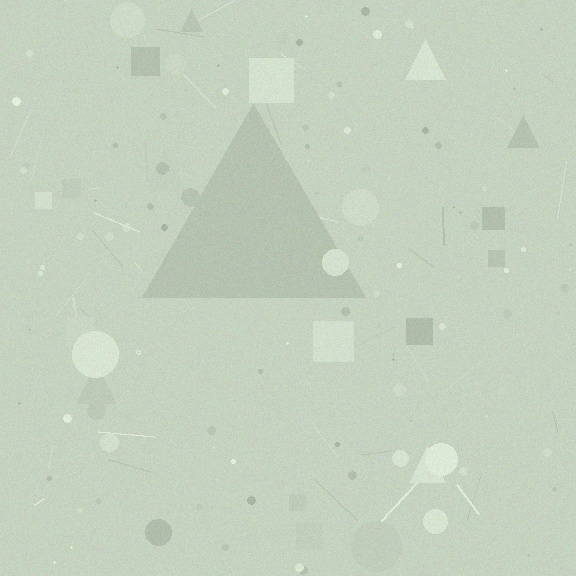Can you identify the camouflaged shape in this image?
The camouflaged shape is a triangle.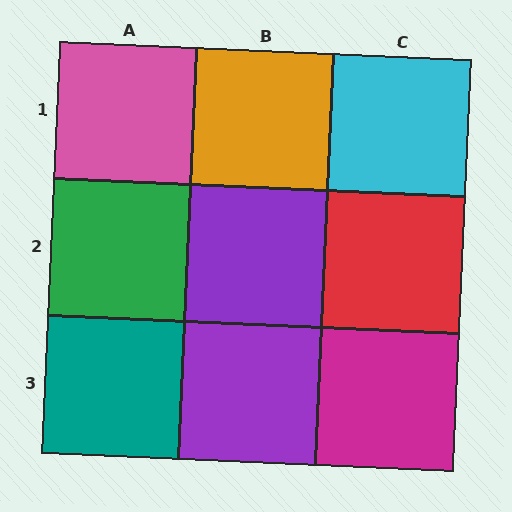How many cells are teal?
1 cell is teal.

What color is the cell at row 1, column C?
Cyan.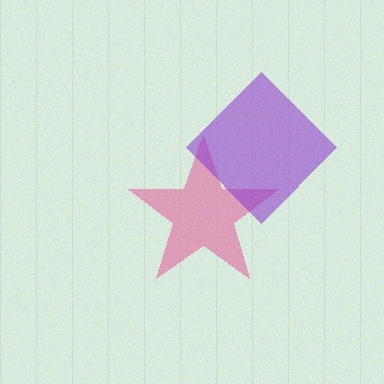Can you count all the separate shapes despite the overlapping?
Yes, there are 2 separate shapes.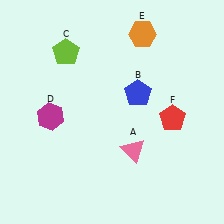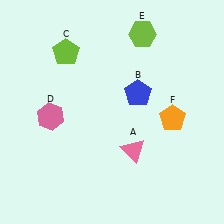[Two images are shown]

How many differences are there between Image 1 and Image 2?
There are 3 differences between the two images.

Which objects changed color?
D changed from magenta to pink. E changed from orange to lime. F changed from red to orange.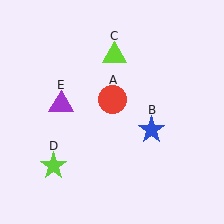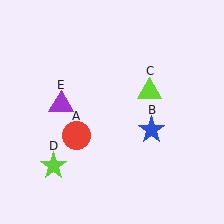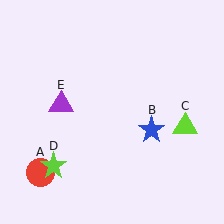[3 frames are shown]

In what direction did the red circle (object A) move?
The red circle (object A) moved down and to the left.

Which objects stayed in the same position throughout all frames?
Blue star (object B) and lime star (object D) and purple triangle (object E) remained stationary.